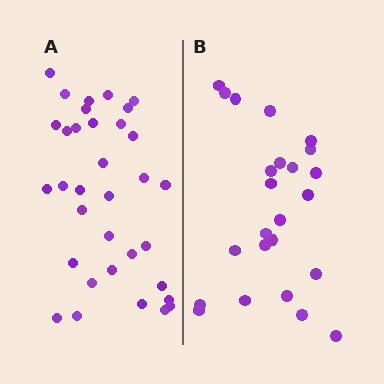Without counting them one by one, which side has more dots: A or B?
Region A (the left region) has more dots.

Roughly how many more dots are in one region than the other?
Region A has roughly 10 or so more dots than region B.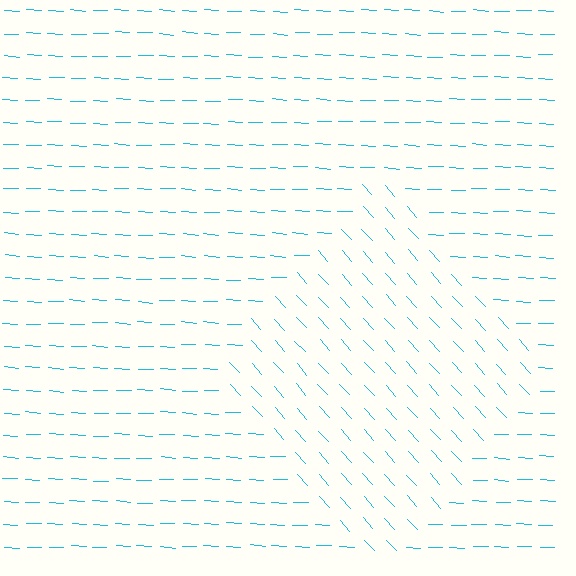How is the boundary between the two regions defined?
The boundary is defined purely by a change in line orientation (approximately 45 degrees difference). All lines are the same color and thickness.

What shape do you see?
I see a diamond.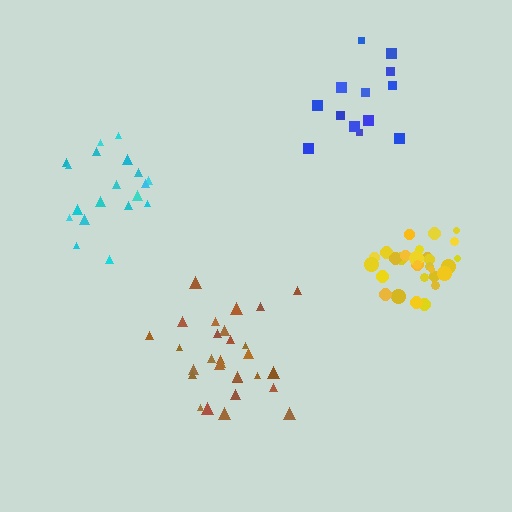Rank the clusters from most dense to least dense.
yellow, brown, cyan, blue.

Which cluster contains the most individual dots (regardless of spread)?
Yellow (30).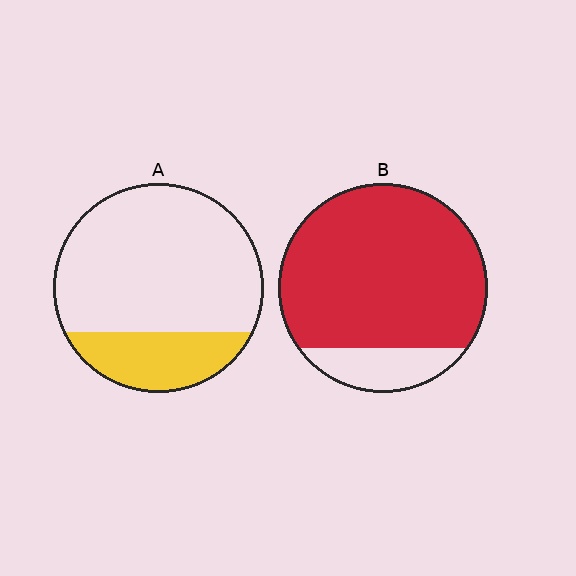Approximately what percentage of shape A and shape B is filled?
A is approximately 25% and B is approximately 85%.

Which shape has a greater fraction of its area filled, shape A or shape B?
Shape B.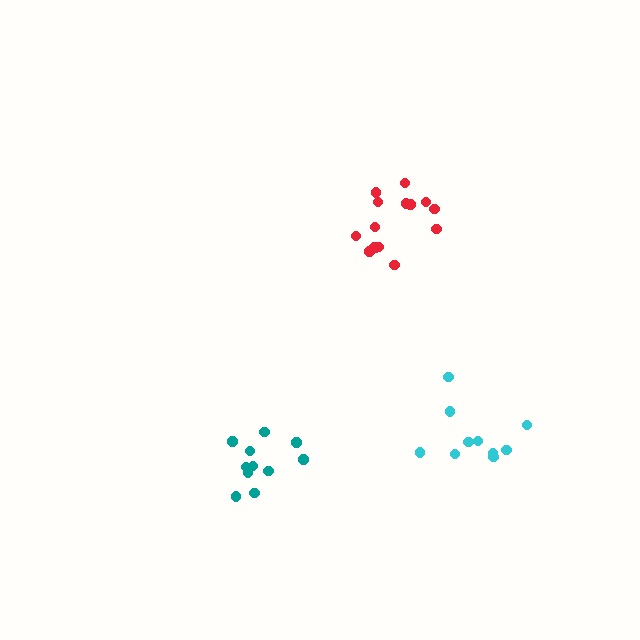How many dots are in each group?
Group 1: 11 dots, Group 2: 15 dots, Group 3: 10 dots (36 total).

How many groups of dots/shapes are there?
There are 3 groups.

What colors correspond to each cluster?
The clusters are colored: teal, red, cyan.